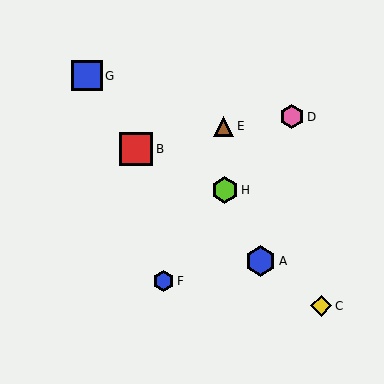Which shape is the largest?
The red square (labeled B) is the largest.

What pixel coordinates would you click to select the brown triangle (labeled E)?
Click at (223, 126) to select the brown triangle E.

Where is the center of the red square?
The center of the red square is at (136, 149).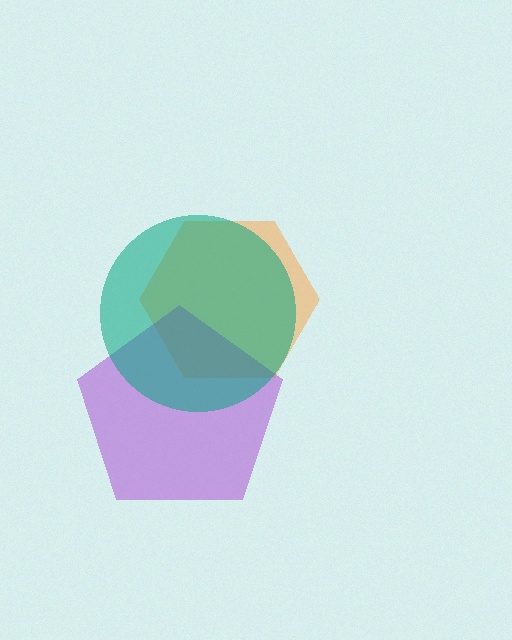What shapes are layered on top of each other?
The layered shapes are: an orange hexagon, a purple pentagon, a teal circle.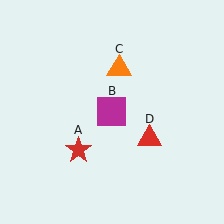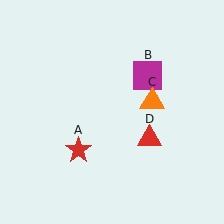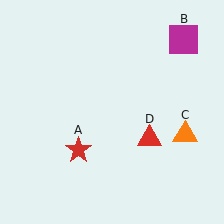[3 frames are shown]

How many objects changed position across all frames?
2 objects changed position: magenta square (object B), orange triangle (object C).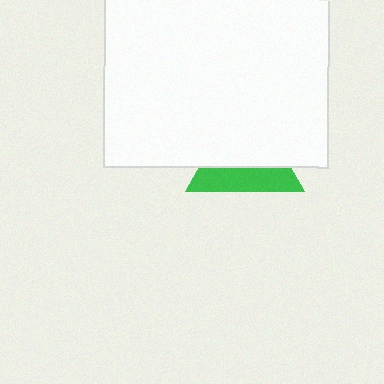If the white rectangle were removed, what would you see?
You would see the complete green triangle.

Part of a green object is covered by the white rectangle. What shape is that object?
It is a triangle.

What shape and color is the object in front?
The object in front is a white rectangle.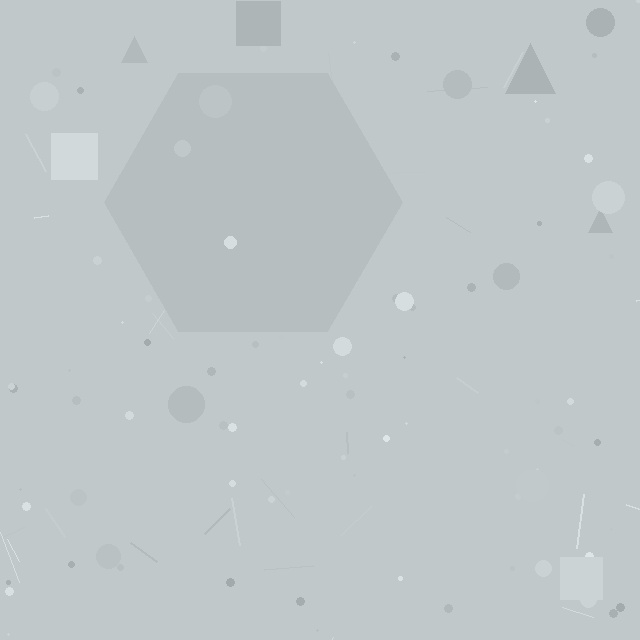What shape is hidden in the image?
A hexagon is hidden in the image.